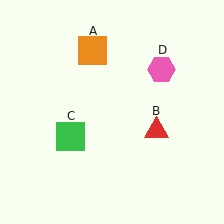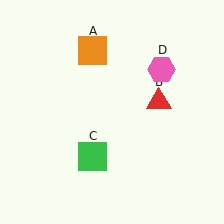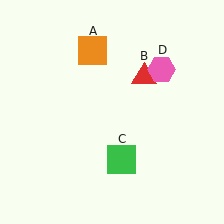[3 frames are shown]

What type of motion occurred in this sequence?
The red triangle (object B), green square (object C) rotated counterclockwise around the center of the scene.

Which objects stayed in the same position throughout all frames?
Orange square (object A) and pink hexagon (object D) remained stationary.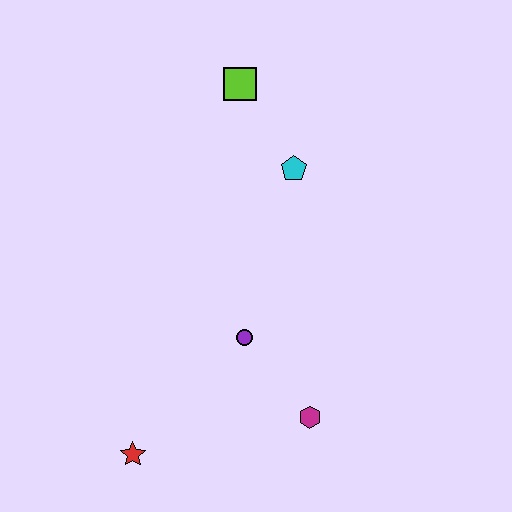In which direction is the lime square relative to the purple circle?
The lime square is above the purple circle.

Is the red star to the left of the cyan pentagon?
Yes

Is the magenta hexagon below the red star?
No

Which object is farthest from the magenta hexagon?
The lime square is farthest from the magenta hexagon.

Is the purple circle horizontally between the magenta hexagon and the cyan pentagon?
No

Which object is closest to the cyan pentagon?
The lime square is closest to the cyan pentagon.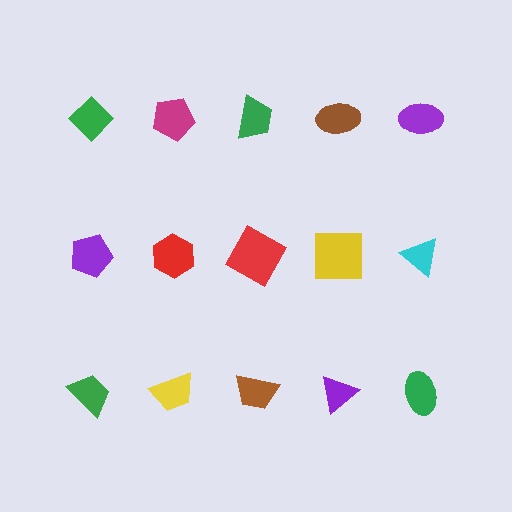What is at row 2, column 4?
A yellow square.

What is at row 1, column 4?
A brown ellipse.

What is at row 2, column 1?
A purple pentagon.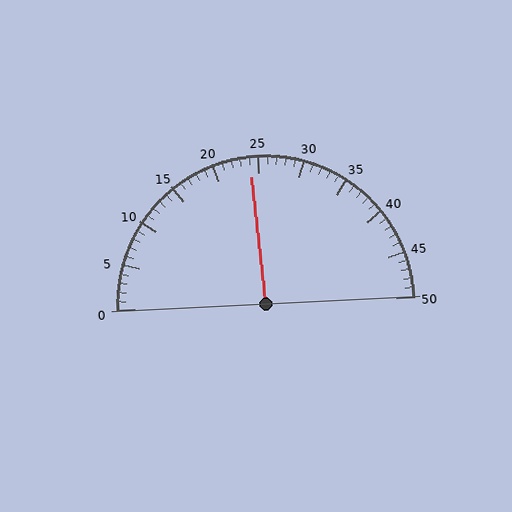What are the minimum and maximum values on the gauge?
The gauge ranges from 0 to 50.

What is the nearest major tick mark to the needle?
The nearest major tick mark is 25.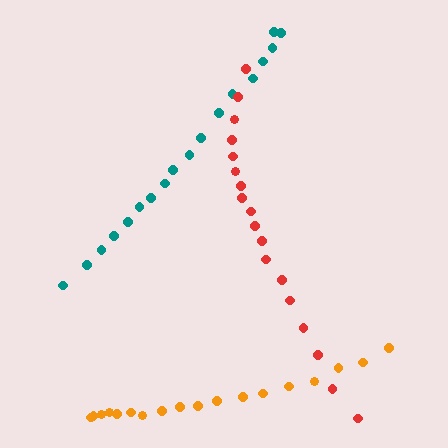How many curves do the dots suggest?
There are 3 distinct paths.